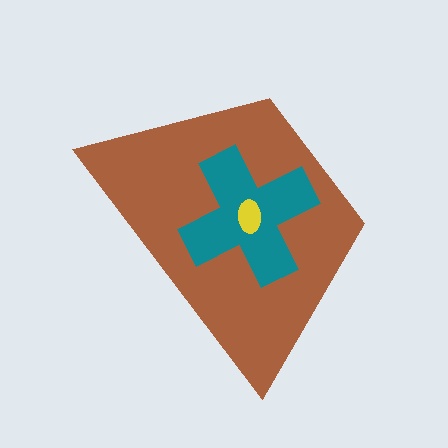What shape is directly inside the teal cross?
The yellow ellipse.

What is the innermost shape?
The yellow ellipse.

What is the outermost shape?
The brown trapezoid.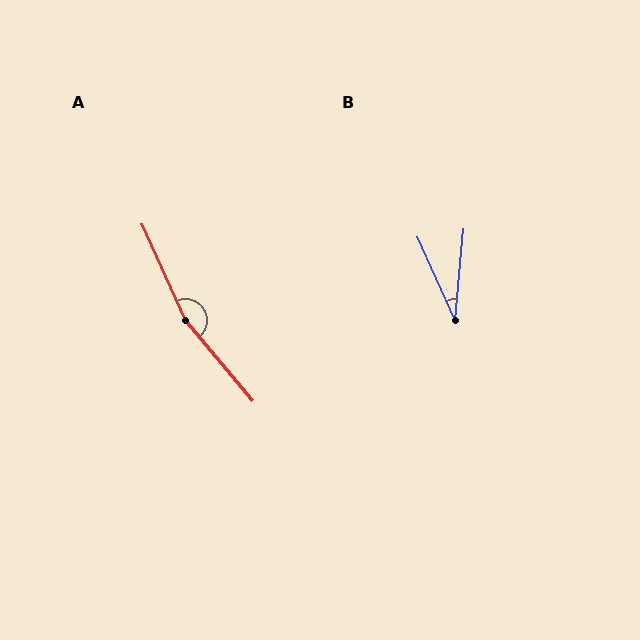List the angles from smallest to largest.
B (30°), A (164°).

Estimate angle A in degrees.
Approximately 164 degrees.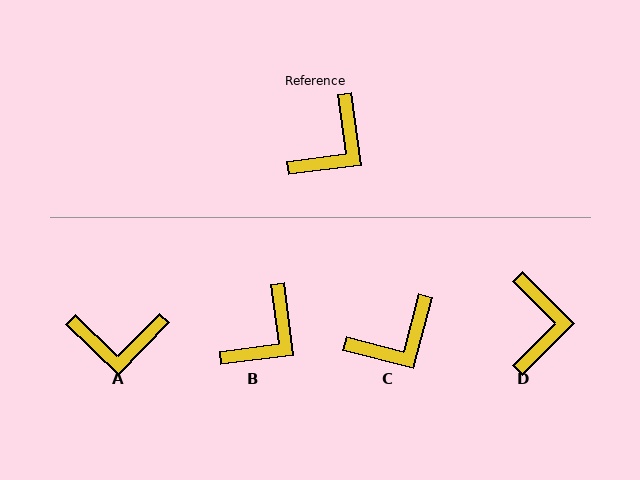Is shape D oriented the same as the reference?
No, it is off by about 37 degrees.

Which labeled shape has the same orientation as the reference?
B.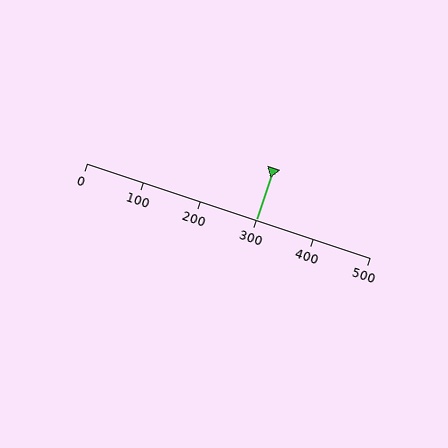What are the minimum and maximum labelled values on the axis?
The axis runs from 0 to 500.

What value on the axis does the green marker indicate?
The marker indicates approximately 300.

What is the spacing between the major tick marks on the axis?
The major ticks are spaced 100 apart.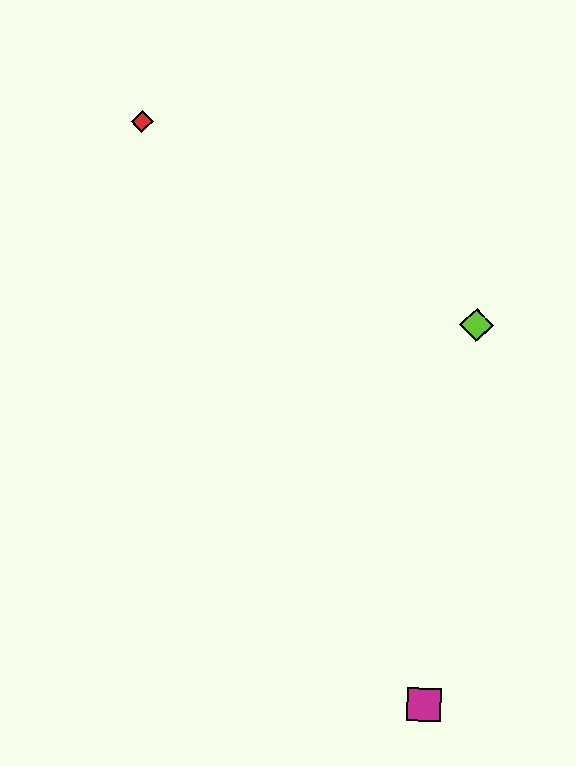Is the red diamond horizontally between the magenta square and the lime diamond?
No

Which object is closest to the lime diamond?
The magenta square is closest to the lime diamond.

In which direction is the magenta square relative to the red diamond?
The magenta square is below the red diamond.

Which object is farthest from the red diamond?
The magenta square is farthest from the red diamond.